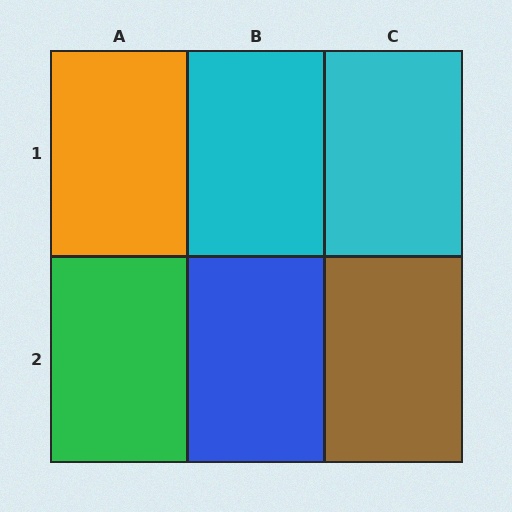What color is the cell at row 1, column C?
Cyan.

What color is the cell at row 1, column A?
Orange.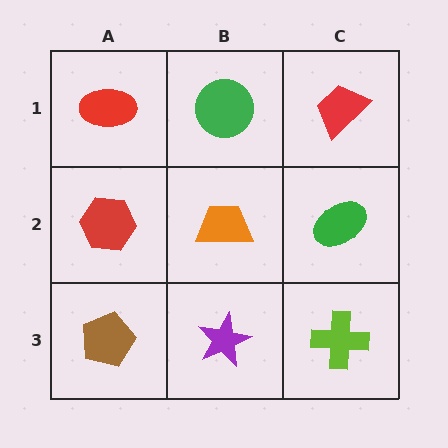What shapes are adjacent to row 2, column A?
A red ellipse (row 1, column A), a brown pentagon (row 3, column A), an orange trapezoid (row 2, column B).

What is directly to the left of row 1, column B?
A red ellipse.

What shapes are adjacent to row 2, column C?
A red trapezoid (row 1, column C), a lime cross (row 3, column C), an orange trapezoid (row 2, column B).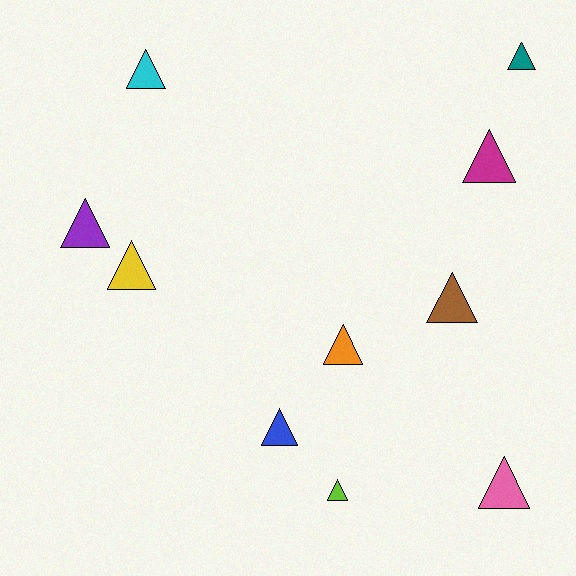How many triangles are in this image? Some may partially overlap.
There are 10 triangles.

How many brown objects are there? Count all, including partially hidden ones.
There is 1 brown object.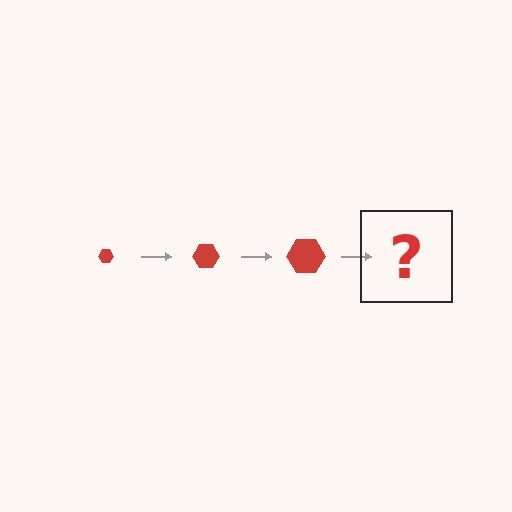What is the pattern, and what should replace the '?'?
The pattern is that the hexagon gets progressively larger each step. The '?' should be a red hexagon, larger than the previous one.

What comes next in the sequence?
The next element should be a red hexagon, larger than the previous one.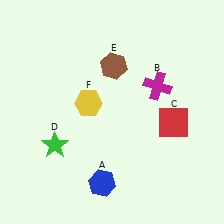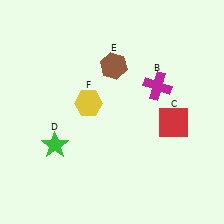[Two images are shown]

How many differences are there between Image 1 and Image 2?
There is 1 difference between the two images.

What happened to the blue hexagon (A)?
The blue hexagon (A) was removed in Image 2. It was in the bottom-left area of Image 1.